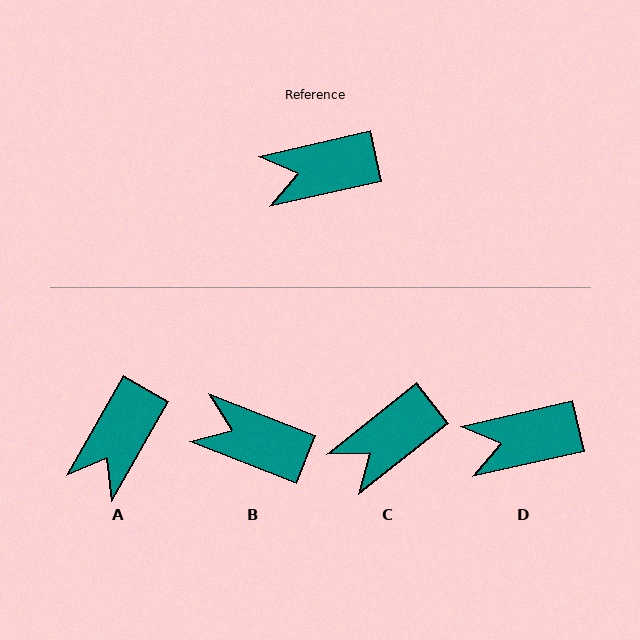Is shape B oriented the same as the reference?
No, it is off by about 34 degrees.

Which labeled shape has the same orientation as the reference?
D.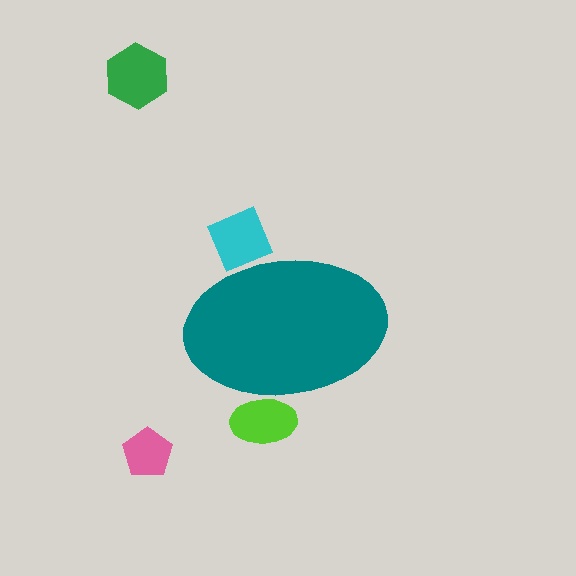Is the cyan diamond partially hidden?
Yes, the cyan diamond is partially hidden behind the teal ellipse.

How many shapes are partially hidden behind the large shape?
2 shapes are partially hidden.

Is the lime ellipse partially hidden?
Yes, the lime ellipse is partially hidden behind the teal ellipse.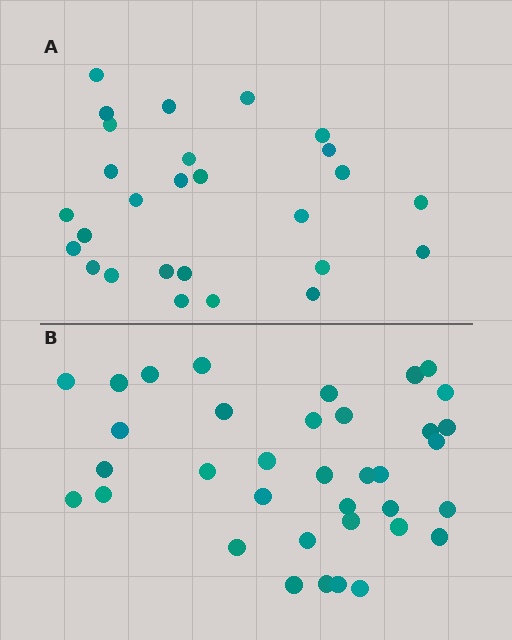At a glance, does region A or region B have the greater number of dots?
Region B (the bottom region) has more dots.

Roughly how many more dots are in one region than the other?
Region B has roughly 8 or so more dots than region A.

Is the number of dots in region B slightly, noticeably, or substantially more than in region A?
Region B has noticeably more, but not dramatically so. The ratio is roughly 1.3 to 1.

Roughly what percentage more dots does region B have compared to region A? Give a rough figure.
About 35% more.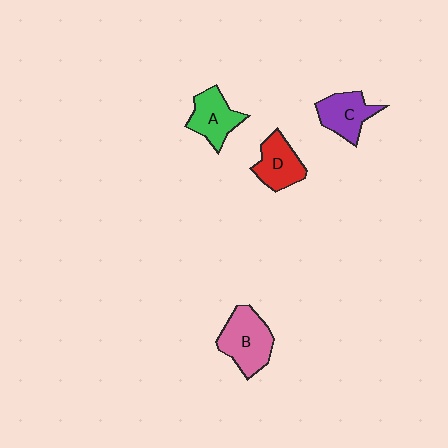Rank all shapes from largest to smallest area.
From largest to smallest: B (pink), A (green), C (purple), D (red).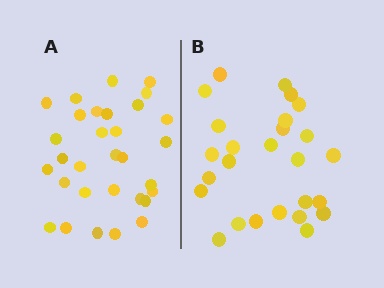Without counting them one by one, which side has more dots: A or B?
Region A (the left region) has more dots.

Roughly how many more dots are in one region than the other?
Region A has about 5 more dots than region B.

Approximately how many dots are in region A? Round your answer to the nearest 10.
About 30 dots. (The exact count is 31, which rounds to 30.)